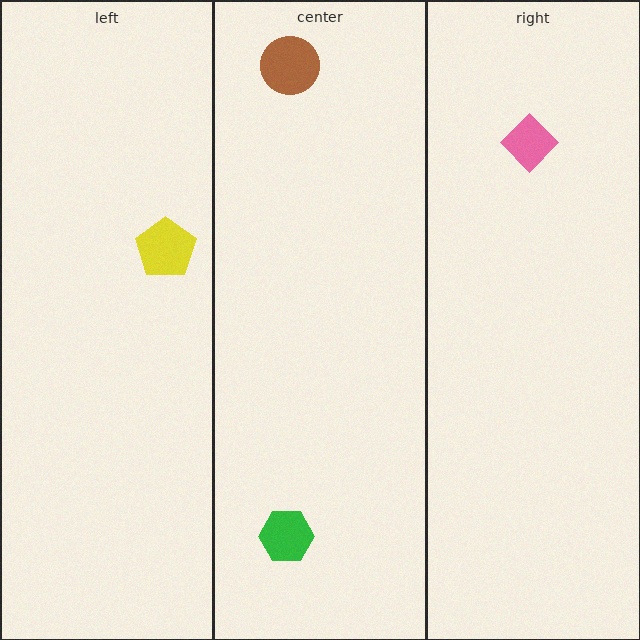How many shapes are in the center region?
2.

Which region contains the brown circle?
The center region.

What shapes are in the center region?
The brown circle, the green hexagon.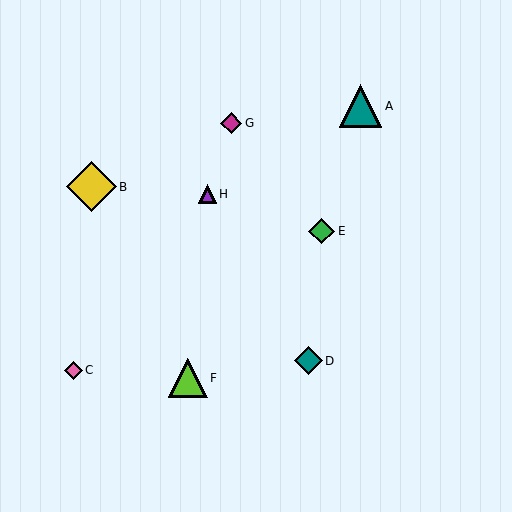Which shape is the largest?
The yellow diamond (labeled B) is the largest.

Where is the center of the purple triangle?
The center of the purple triangle is at (207, 194).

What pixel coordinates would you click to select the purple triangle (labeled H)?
Click at (207, 194) to select the purple triangle H.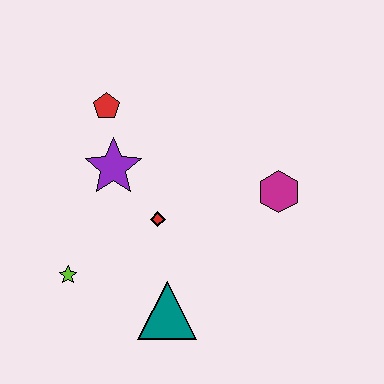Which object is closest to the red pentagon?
The purple star is closest to the red pentagon.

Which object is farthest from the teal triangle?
The red pentagon is farthest from the teal triangle.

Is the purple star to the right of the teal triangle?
No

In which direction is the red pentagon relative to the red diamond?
The red pentagon is above the red diamond.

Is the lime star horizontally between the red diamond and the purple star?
No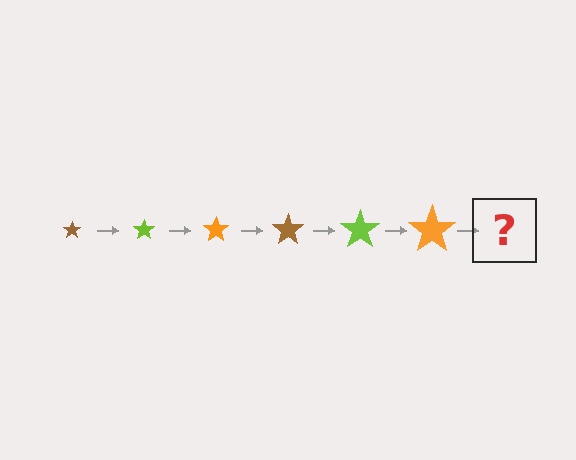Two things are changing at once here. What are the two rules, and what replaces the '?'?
The two rules are that the star grows larger each step and the color cycles through brown, lime, and orange. The '?' should be a brown star, larger than the previous one.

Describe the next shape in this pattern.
It should be a brown star, larger than the previous one.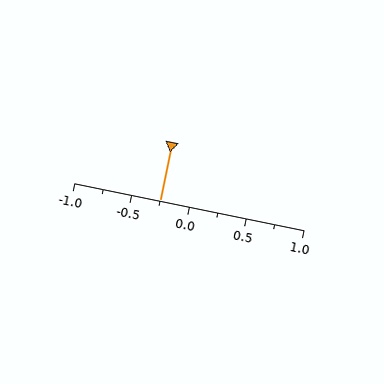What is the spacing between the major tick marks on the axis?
The major ticks are spaced 0.5 apart.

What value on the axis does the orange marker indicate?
The marker indicates approximately -0.25.